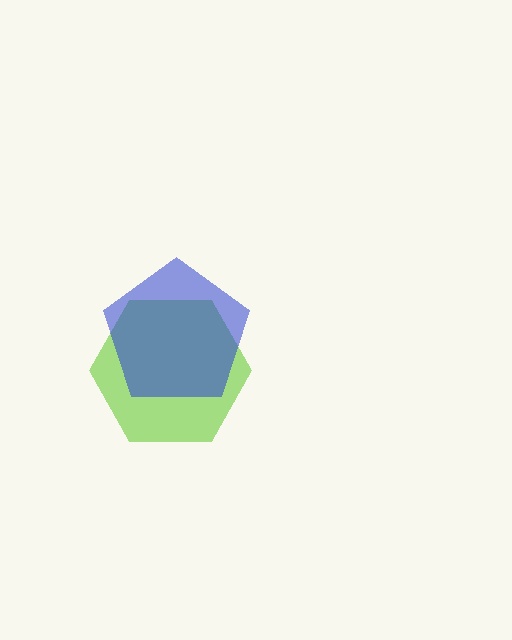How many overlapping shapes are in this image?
There are 2 overlapping shapes in the image.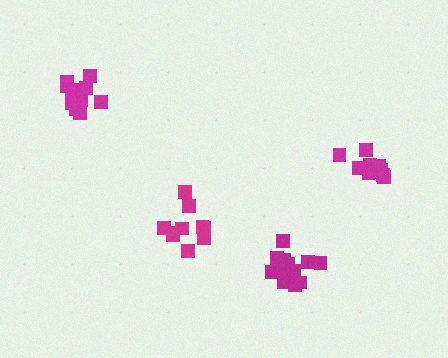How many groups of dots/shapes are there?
There are 4 groups.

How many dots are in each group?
Group 1: 10 dots, Group 2: 12 dots, Group 3: 14 dots, Group 4: 11 dots (47 total).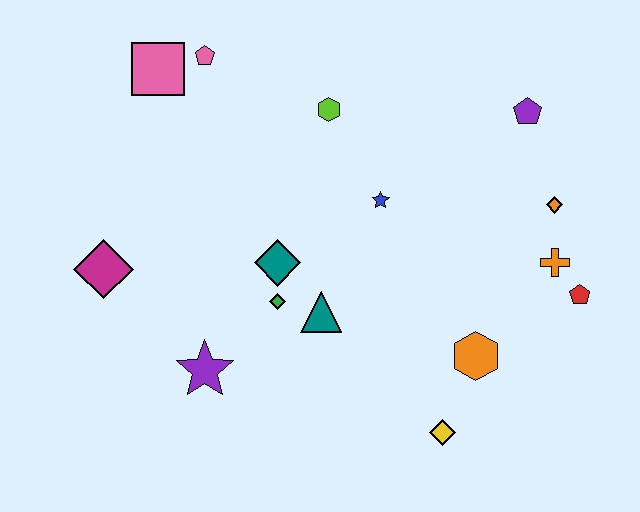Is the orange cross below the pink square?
Yes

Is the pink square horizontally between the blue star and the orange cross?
No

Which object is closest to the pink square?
The pink pentagon is closest to the pink square.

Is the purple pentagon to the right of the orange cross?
No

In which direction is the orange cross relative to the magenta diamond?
The orange cross is to the right of the magenta diamond.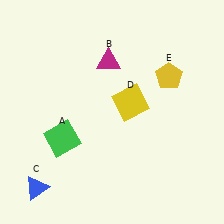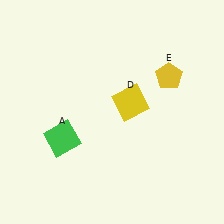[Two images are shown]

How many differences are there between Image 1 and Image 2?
There are 2 differences between the two images.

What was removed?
The magenta triangle (B), the blue triangle (C) were removed in Image 2.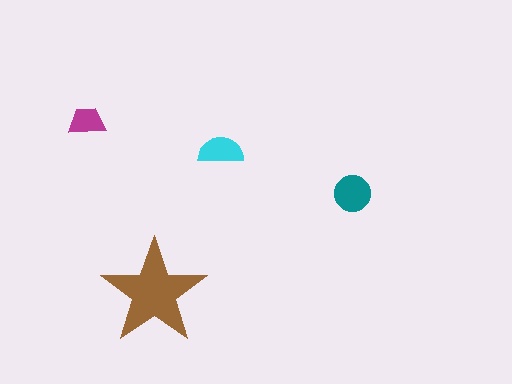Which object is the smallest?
The magenta trapezoid.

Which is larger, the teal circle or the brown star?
The brown star.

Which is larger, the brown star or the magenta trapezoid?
The brown star.